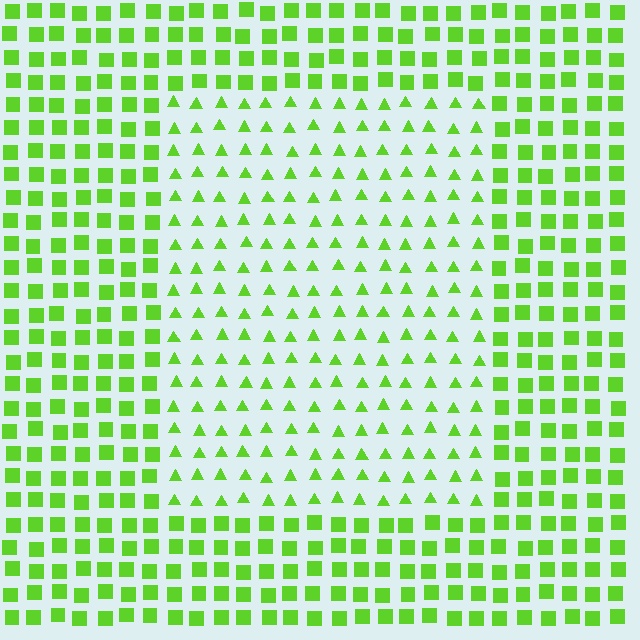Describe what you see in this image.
The image is filled with small lime elements arranged in a uniform grid. A rectangle-shaped region contains triangles, while the surrounding area contains squares. The boundary is defined purely by the change in element shape.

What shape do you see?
I see a rectangle.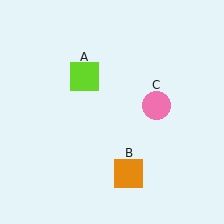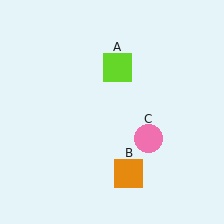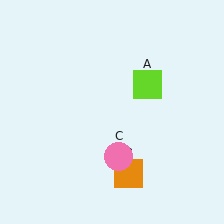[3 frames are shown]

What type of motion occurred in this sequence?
The lime square (object A), pink circle (object C) rotated clockwise around the center of the scene.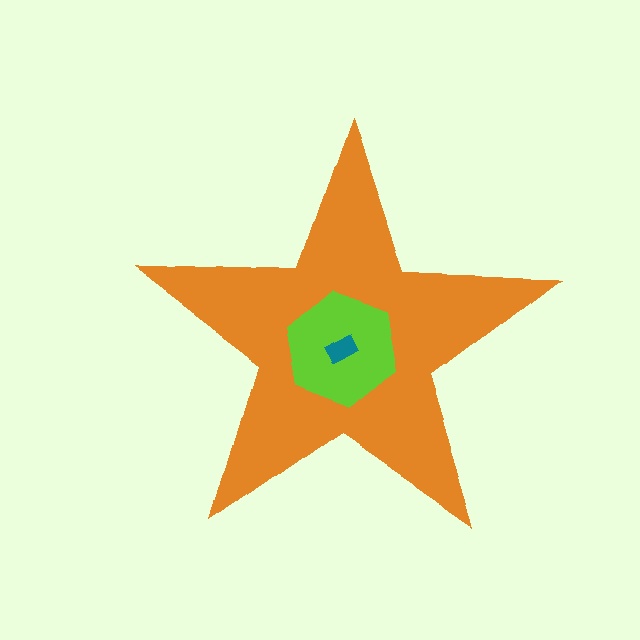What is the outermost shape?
The orange star.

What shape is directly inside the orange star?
The lime hexagon.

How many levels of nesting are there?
3.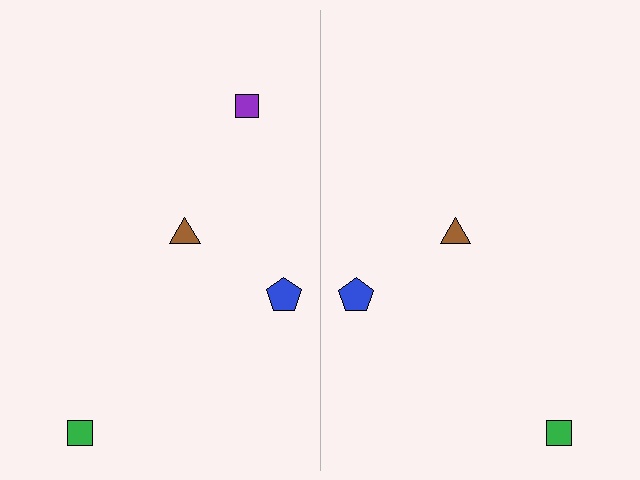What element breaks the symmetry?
A purple square is missing from the right side.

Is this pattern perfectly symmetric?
No, the pattern is not perfectly symmetric. A purple square is missing from the right side.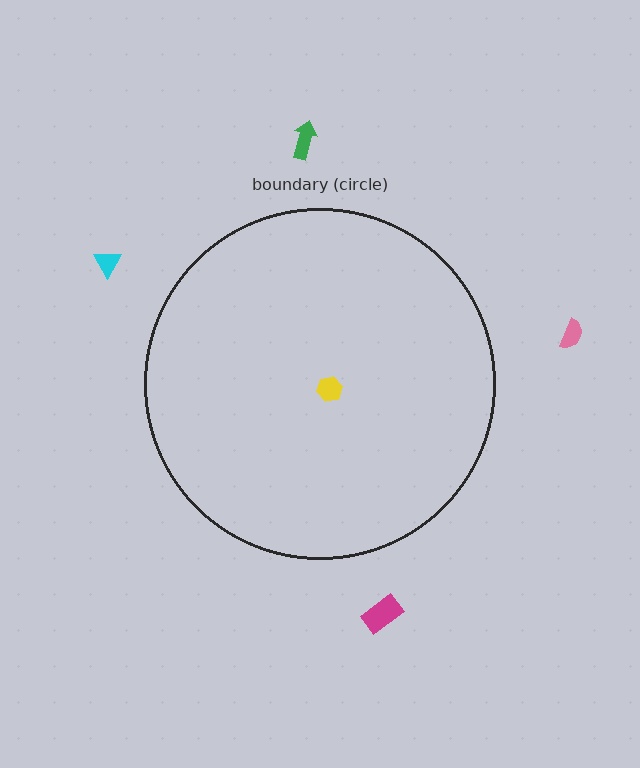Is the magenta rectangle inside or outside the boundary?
Outside.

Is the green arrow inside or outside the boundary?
Outside.